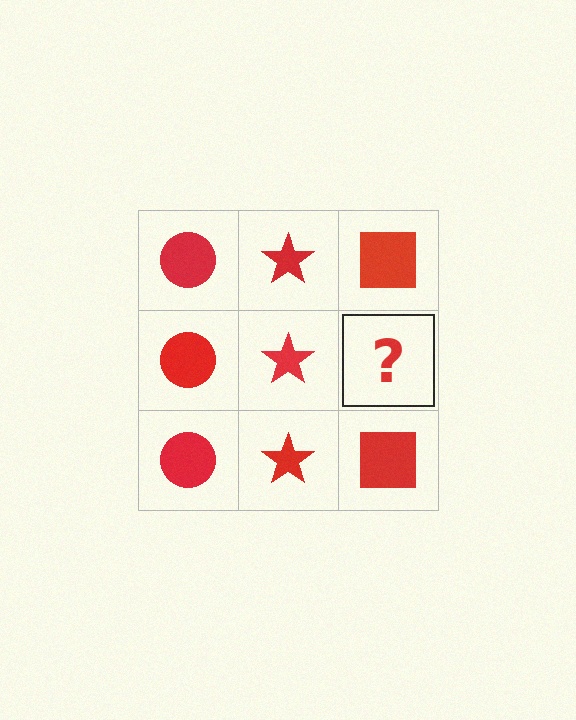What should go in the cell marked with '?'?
The missing cell should contain a red square.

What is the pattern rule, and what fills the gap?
The rule is that each column has a consistent shape. The gap should be filled with a red square.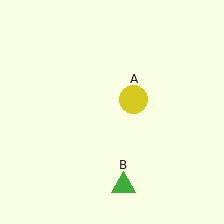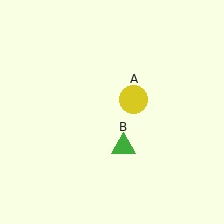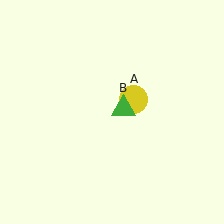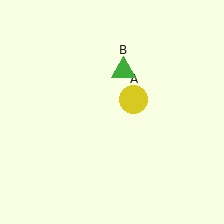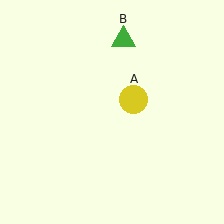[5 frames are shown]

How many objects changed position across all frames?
1 object changed position: green triangle (object B).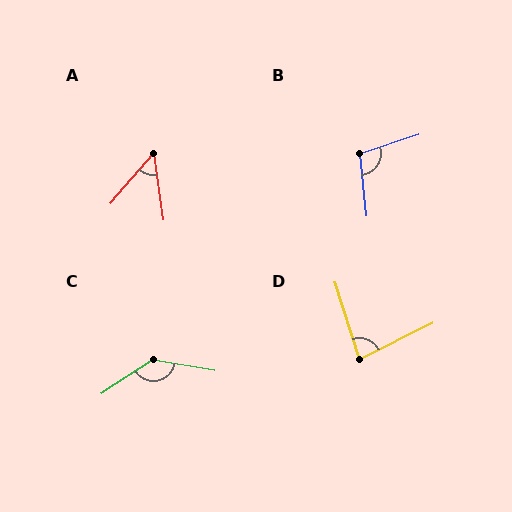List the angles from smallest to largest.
A (49°), D (81°), B (102°), C (137°).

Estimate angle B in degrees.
Approximately 102 degrees.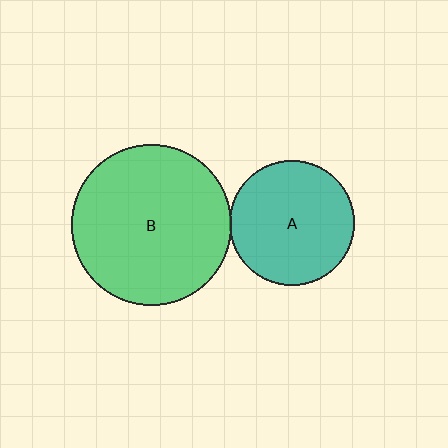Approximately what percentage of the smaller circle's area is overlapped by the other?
Approximately 5%.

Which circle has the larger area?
Circle B (green).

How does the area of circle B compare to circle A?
Approximately 1.6 times.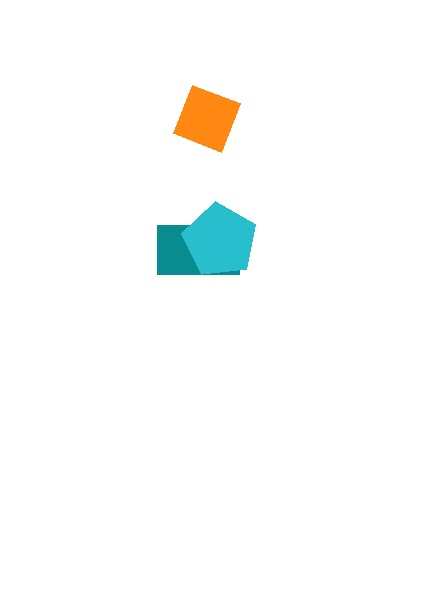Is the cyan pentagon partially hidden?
No, no other shape covers it.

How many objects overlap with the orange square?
0 objects overlap with the orange square.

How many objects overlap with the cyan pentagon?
1 object overlaps with the cyan pentagon.